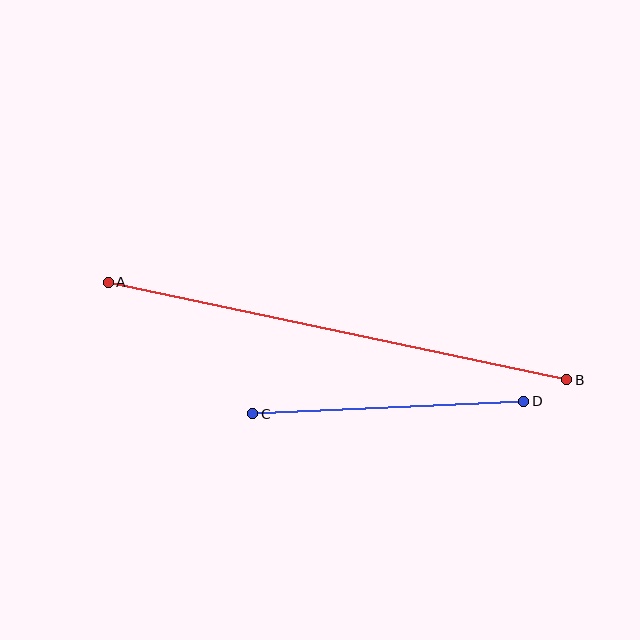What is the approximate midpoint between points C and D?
The midpoint is at approximately (388, 408) pixels.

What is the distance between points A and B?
The distance is approximately 469 pixels.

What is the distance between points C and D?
The distance is approximately 271 pixels.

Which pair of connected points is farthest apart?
Points A and B are farthest apart.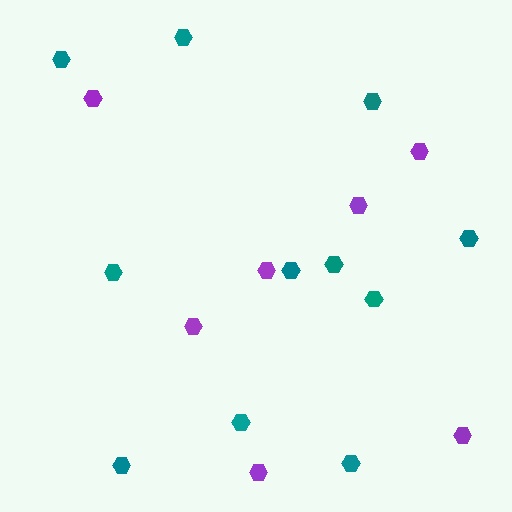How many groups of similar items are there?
There are 2 groups: one group of teal hexagons (11) and one group of purple hexagons (7).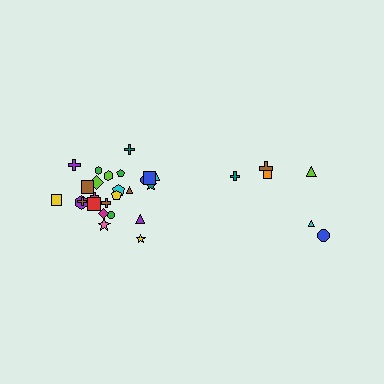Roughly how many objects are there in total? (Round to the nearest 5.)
Roughly 30 objects in total.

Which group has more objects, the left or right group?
The left group.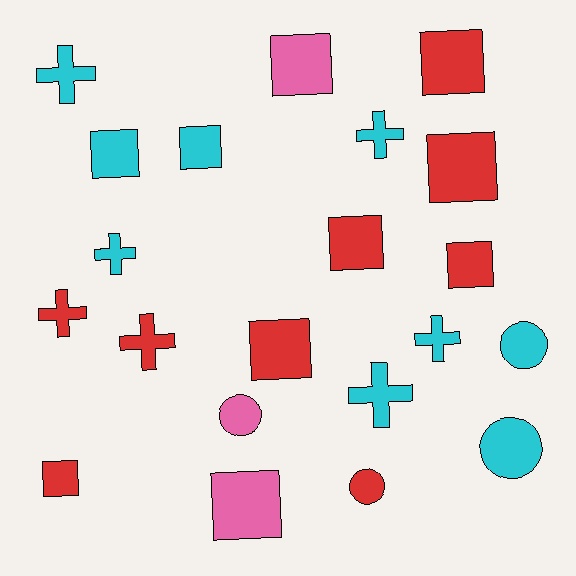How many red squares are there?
There are 6 red squares.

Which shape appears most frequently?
Square, with 10 objects.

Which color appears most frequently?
Cyan, with 9 objects.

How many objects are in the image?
There are 21 objects.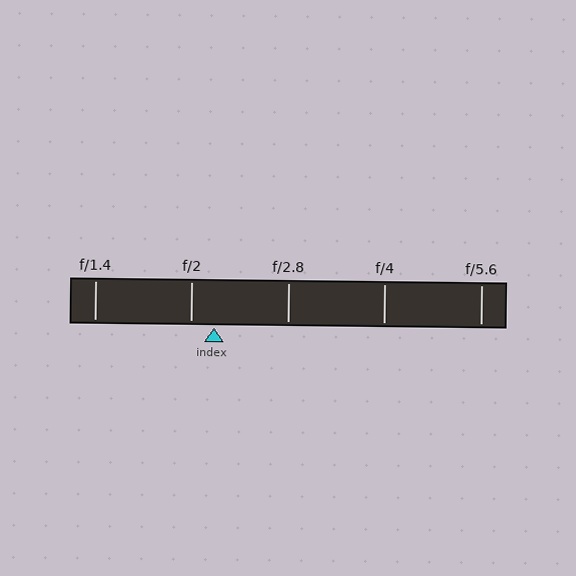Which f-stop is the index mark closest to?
The index mark is closest to f/2.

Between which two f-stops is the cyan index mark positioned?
The index mark is between f/2 and f/2.8.